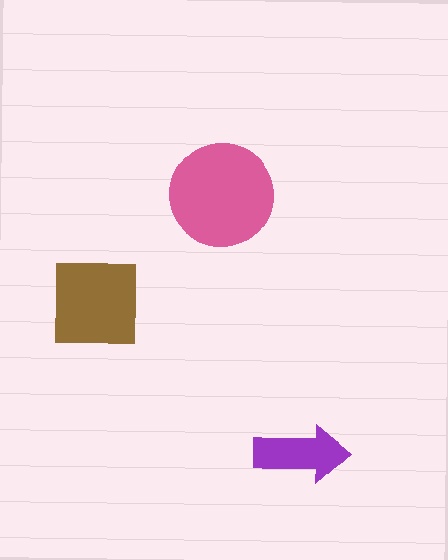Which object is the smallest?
The purple arrow.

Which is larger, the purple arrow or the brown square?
The brown square.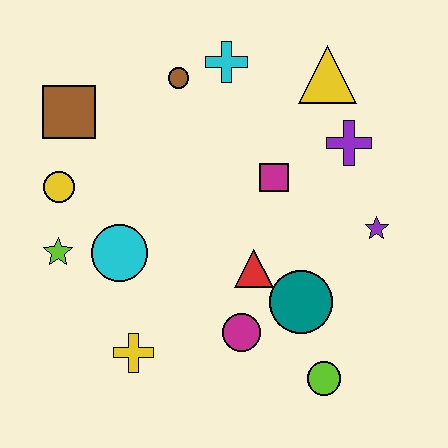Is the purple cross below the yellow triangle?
Yes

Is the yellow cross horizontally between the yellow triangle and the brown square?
Yes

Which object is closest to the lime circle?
The teal circle is closest to the lime circle.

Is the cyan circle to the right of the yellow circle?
Yes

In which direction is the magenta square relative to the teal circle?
The magenta square is above the teal circle.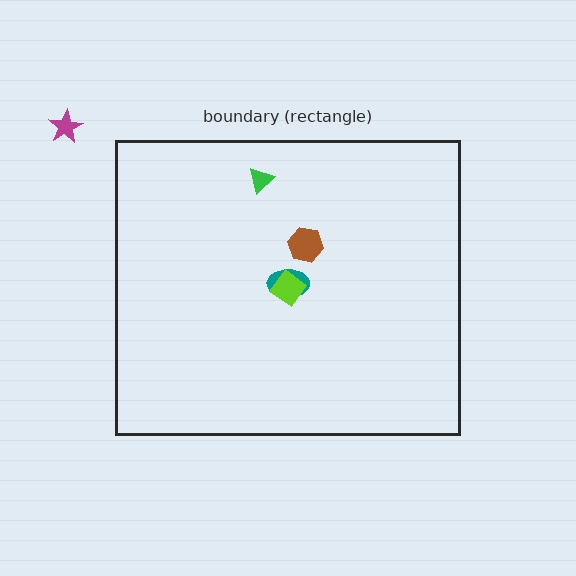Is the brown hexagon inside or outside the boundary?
Inside.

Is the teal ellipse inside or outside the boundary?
Inside.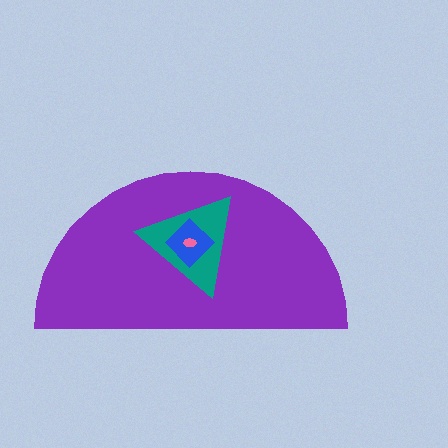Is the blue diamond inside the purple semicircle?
Yes.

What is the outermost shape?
The purple semicircle.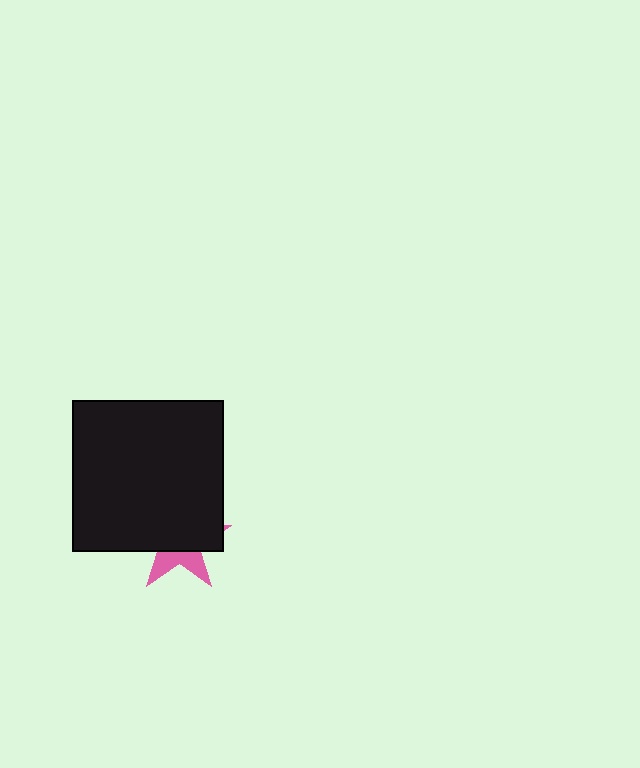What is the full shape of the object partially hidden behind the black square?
The partially hidden object is a pink star.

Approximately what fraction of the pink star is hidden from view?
Roughly 65% of the pink star is hidden behind the black square.